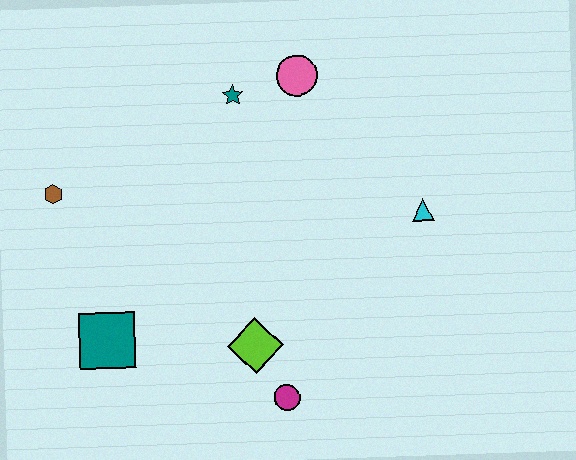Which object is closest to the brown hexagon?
The teal square is closest to the brown hexagon.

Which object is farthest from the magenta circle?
The pink circle is farthest from the magenta circle.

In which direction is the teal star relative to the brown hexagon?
The teal star is to the right of the brown hexagon.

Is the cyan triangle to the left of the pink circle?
No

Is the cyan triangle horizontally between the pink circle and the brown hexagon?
No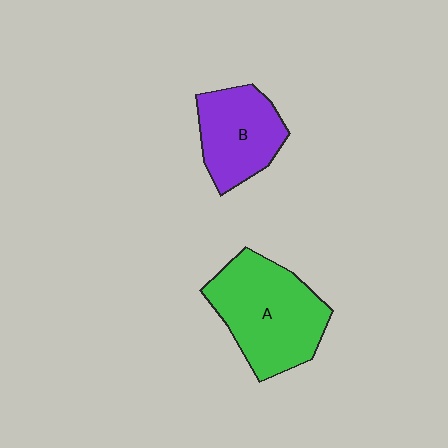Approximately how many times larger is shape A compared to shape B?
Approximately 1.5 times.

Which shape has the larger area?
Shape A (green).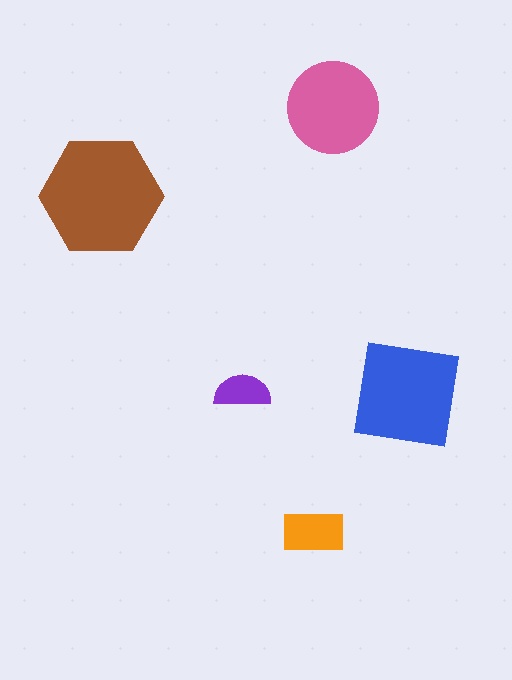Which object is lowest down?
The orange rectangle is bottommost.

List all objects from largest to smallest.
The brown hexagon, the blue square, the pink circle, the orange rectangle, the purple semicircle.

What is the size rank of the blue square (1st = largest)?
2nd.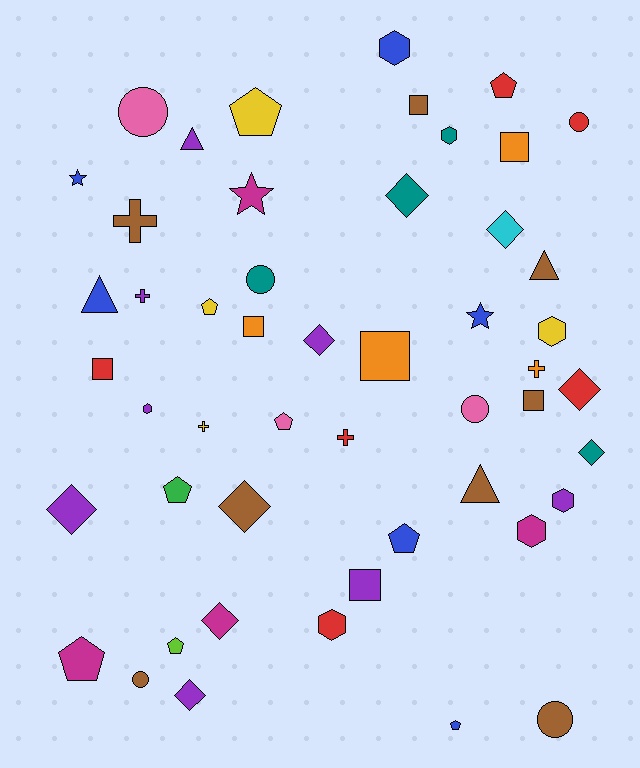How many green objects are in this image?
There is 1 green object.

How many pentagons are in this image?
There are 9 pentagons.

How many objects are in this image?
There are 50 objects.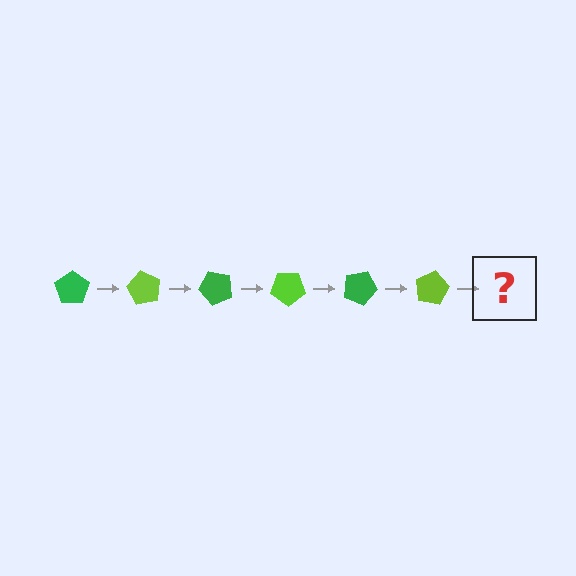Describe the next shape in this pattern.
It should be a green pentagon, rotated 360 degrees from the start.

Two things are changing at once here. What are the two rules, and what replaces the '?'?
The two rules are that it rotates 60 degrees each step and the color cycles through green and lime. The '?' should be a green pentagon, rotated 360 degrees from the start.